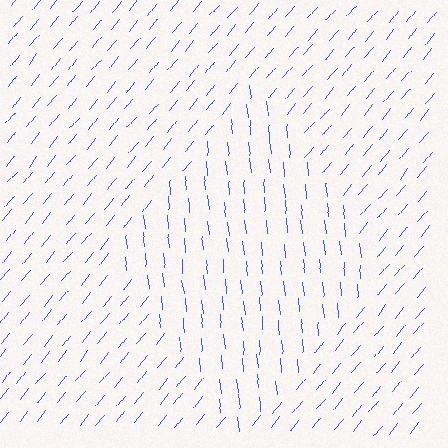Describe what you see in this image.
The image is filled with small blue line segments. A diamond region in the image has lines oriented differently from the surrounding lines, creating a visible texture boundary.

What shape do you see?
I see a diamond.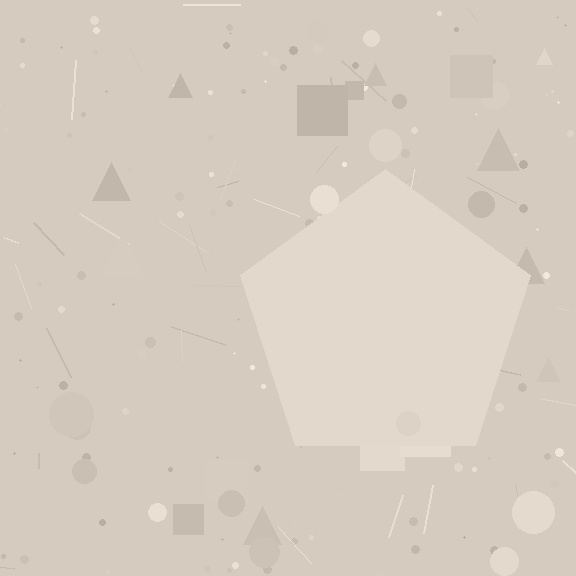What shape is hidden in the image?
A pentagon is hidden in the image.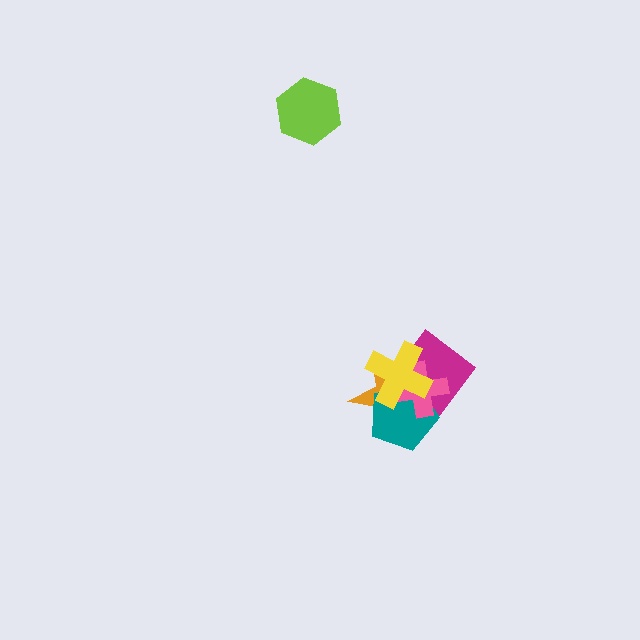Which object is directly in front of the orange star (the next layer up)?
The magenta diamond is directly in front of the orange star.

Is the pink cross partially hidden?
Yes, it is partially covered by another shape.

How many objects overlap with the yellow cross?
4 objects overlap with the yellow cross.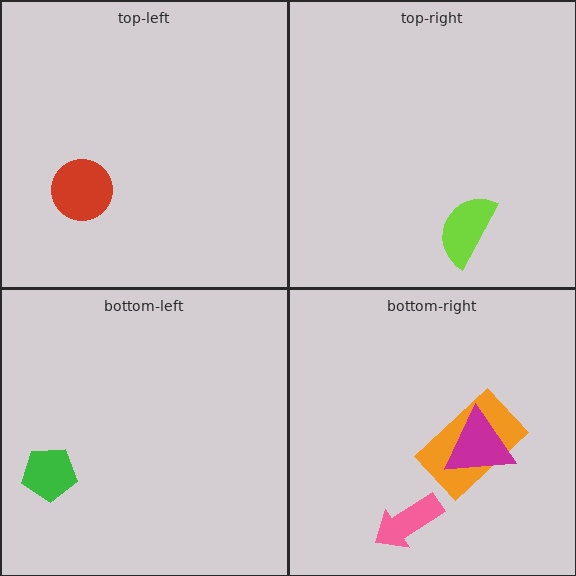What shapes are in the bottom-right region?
The orange rectangle, the pink arrow, the magenta triangle.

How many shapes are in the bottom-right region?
3.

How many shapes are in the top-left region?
1.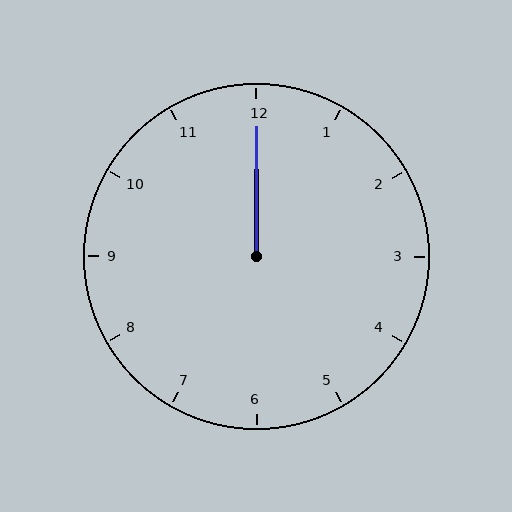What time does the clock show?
12:00.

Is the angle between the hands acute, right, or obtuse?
It is acute.